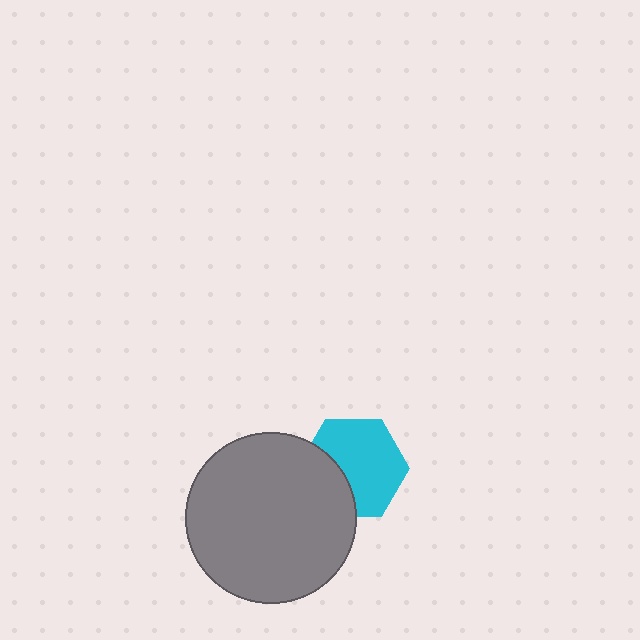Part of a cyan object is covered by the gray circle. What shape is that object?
It is a hexagon.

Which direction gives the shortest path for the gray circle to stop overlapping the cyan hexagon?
Moving left gives the shortest separation.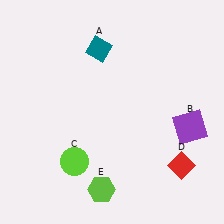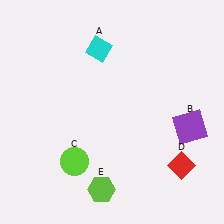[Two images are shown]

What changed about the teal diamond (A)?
In Image 1, A is teal. In Image 2, it changed to cyan.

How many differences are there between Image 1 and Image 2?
There is 1 difference between the two images.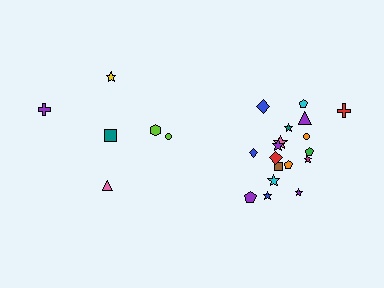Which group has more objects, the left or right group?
The right group.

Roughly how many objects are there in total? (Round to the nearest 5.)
Roughly 25 objects in total.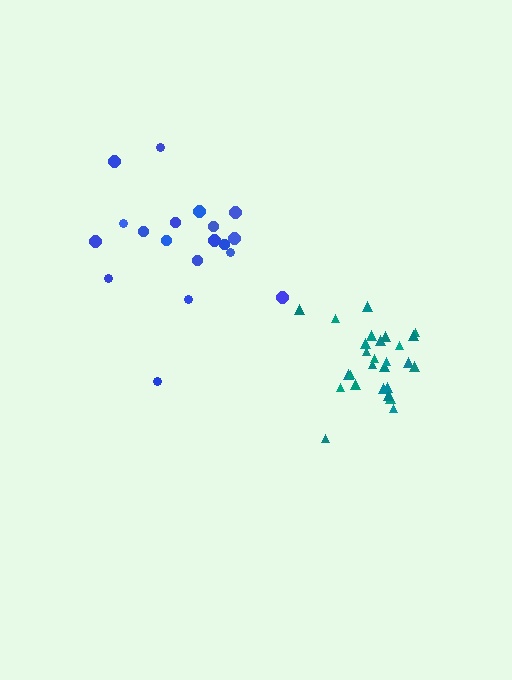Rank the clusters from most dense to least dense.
teal, blue.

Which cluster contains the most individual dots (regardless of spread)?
Teal (27).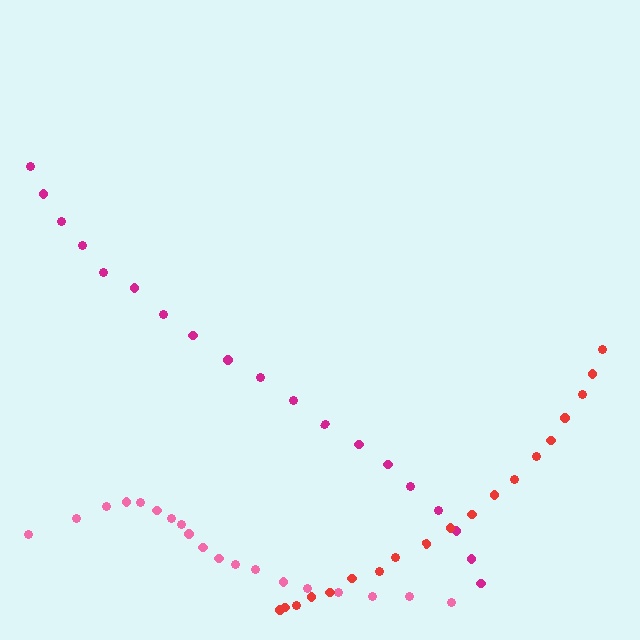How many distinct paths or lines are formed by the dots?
There are 3 distinct paths.